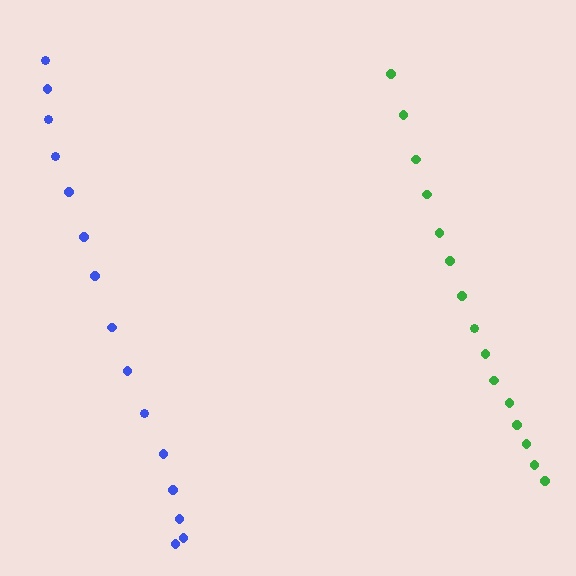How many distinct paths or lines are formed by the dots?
There are 2 distinct paths.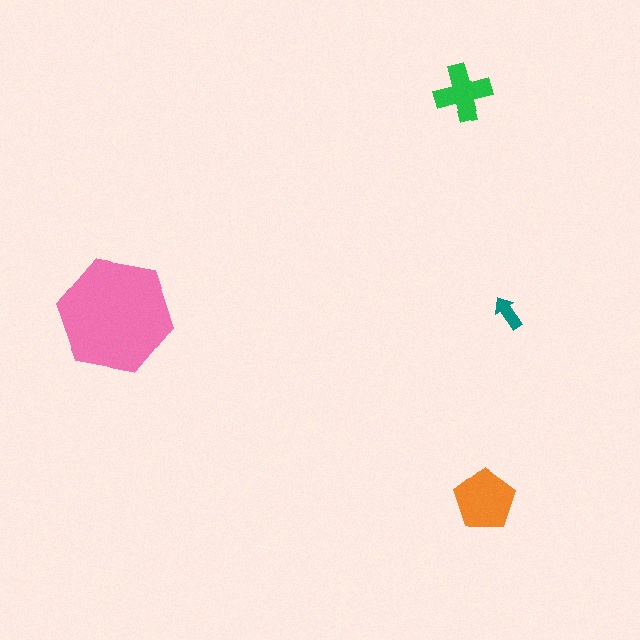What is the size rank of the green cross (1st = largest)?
3rd.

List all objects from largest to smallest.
The pink hexagon, the orange pentagon, the green cross, the teal arrow.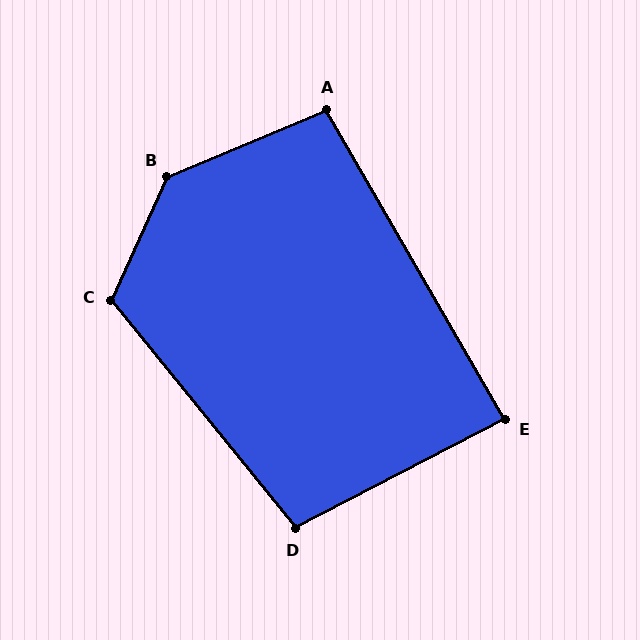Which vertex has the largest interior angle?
B, at approximately 137 degrees.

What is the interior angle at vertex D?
Approximately 101 degrees (obtuse).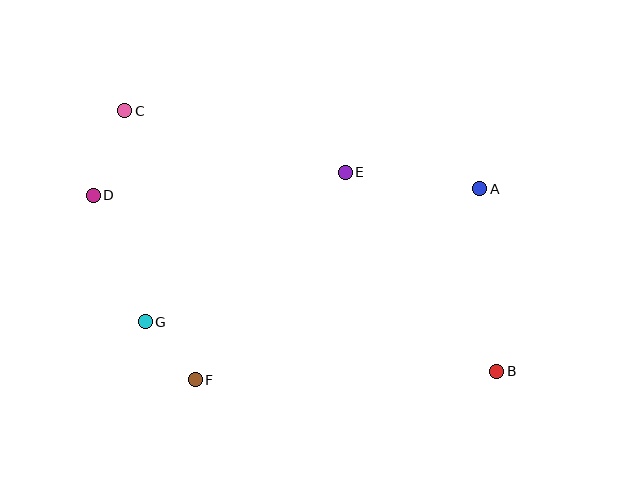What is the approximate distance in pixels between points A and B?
The distance between A and B is approximately 183 pixels.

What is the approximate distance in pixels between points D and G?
The distance between D and G is approximately 137 pixels.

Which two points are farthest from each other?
Points B and C are farthest from each other.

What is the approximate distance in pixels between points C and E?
The distance between C and E is approximately 229 pixels.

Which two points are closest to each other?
Points F and G are closest to each other.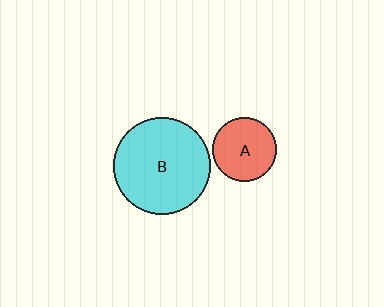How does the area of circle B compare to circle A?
Approximately 2.2 times.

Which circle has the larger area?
Circle B (cyan).